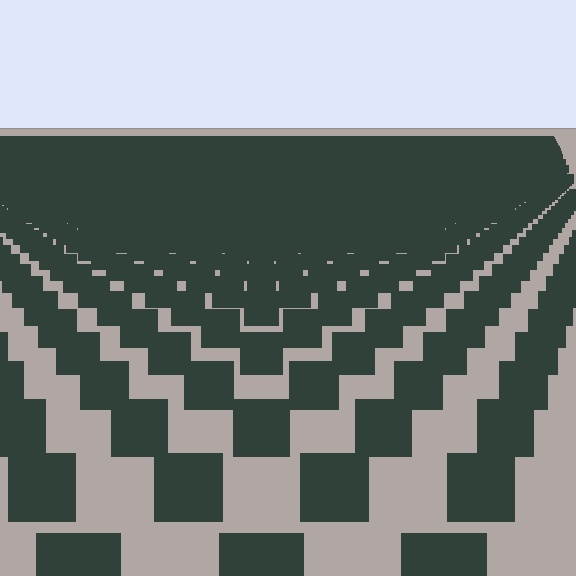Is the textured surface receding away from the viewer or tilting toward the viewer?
The surface is receding away from the viewer. Texture elements get smaller and denser toward the top.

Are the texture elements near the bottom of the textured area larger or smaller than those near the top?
Larger. Near the bottom, elements are closer to the viewer and appear at a bigger on-screen size.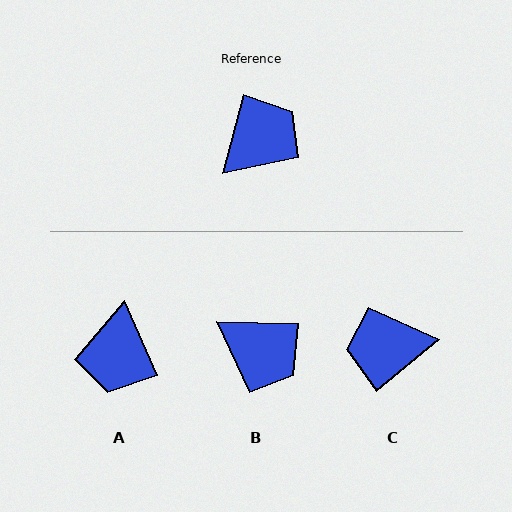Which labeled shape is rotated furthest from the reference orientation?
C, about 145 degrees away.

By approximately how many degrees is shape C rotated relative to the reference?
Approximately 145 degrees counter-clockwise.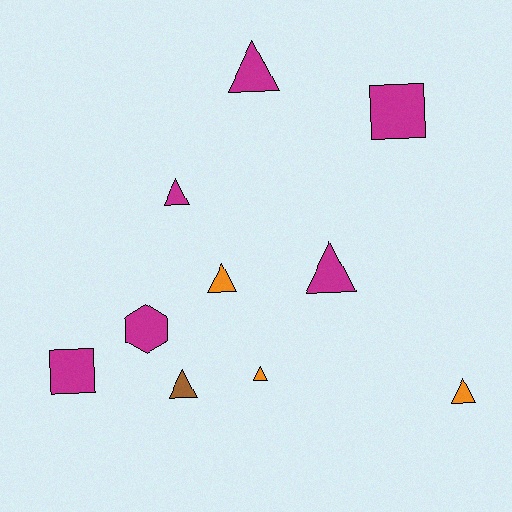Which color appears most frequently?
Magenta, with 6 objects.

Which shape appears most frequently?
Triangle, with 7 objects.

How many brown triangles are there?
There is 1 brown triangle.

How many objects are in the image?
There are 10 objects.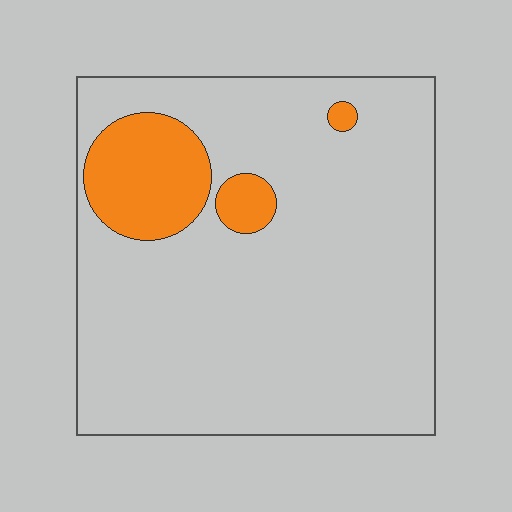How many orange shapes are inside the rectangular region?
3.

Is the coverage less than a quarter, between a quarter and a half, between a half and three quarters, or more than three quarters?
Less than a quarter.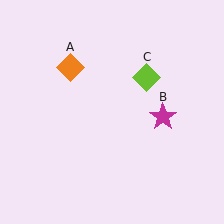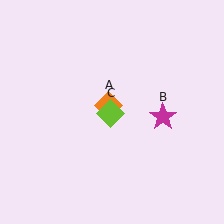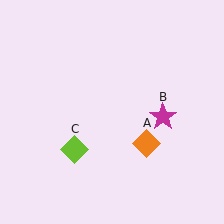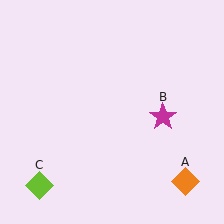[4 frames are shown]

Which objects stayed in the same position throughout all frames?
Magenta star (object B) remained stationary.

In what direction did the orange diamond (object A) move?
The orange diamond (object A) moved down and to the right.